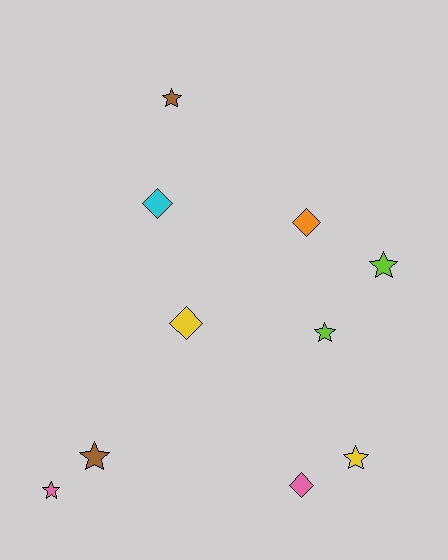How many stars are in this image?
There are 6 stars.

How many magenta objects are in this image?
There are no magenta objects.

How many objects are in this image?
There are 10 objects.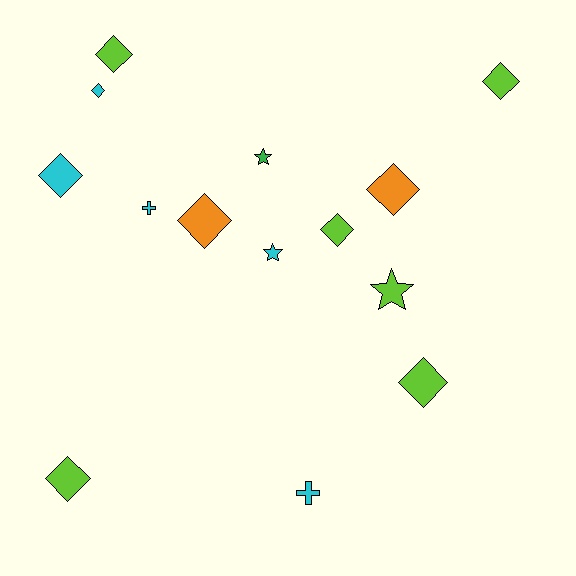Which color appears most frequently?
Lime, with 6 objects.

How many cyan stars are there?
There is 1 cyan star.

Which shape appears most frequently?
Diamond, with 9 objects.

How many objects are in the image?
There are 14 objects.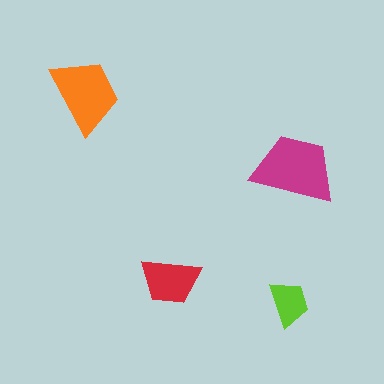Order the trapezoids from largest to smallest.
the magenta one, the orange one, the red one, the lime one.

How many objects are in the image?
There are 4 objects in the image.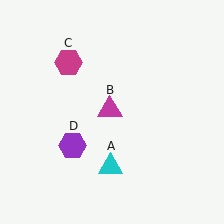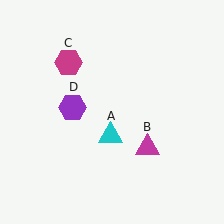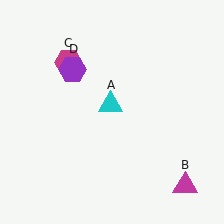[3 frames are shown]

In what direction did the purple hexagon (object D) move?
The purple hexagon (object D) moved up.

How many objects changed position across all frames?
3 objects changed position: cyan triangle (object A), magenta triangle (object B), purple hexagon (object D).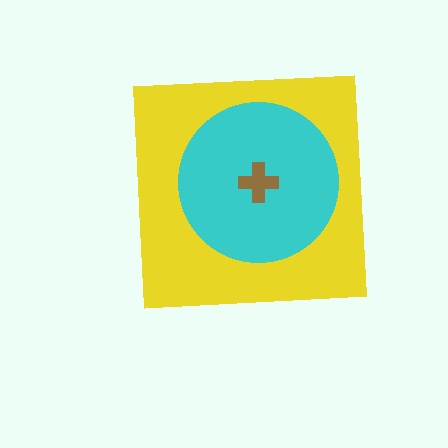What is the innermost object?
The brown cross.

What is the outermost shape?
The yellow square.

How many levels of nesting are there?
3.